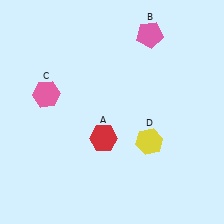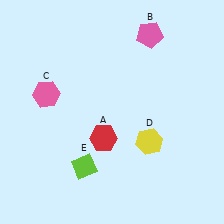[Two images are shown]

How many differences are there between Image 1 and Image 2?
There is 1 difference between the two images.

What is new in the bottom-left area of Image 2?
A lime diamond (E) was added in the bottom-left area of Image 2.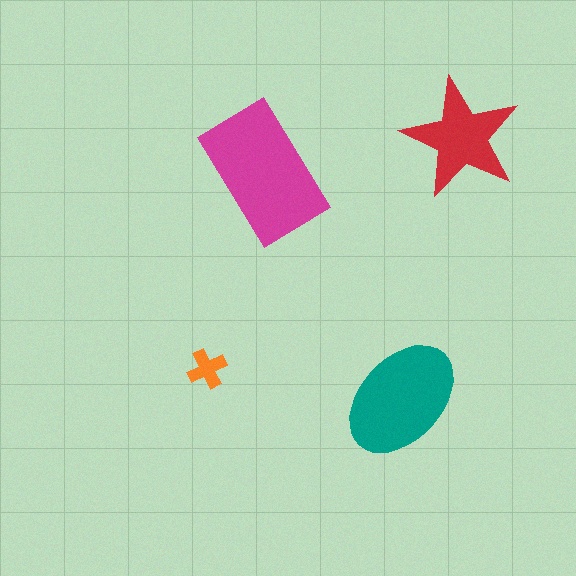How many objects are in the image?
There are 4 objects in the image.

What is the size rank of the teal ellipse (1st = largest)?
2nd.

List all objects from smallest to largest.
The orange cross, the red star, the teal ellipse, the magenta rectangle.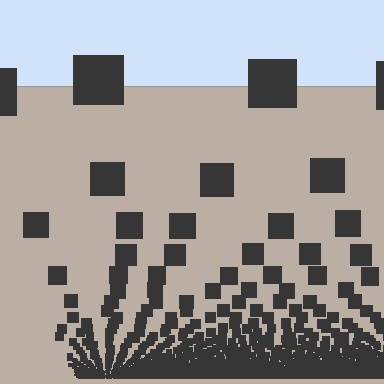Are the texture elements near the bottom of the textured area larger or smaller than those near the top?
Smaller. The gradient is inverted — elements near the bottom are smaller and denser.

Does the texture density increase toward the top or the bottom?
Density increases toward the bottom.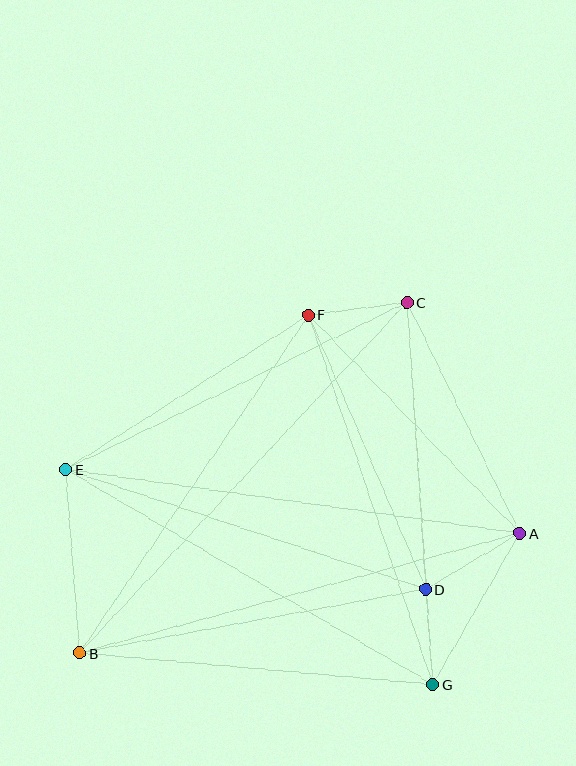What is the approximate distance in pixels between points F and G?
The distance between F and G is approximately 390 pixels.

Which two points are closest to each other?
Points D and G are closest to each other.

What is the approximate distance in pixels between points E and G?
The distance between E and G is approximately 426 pixels.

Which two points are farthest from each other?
Points B and C are farthest from each other.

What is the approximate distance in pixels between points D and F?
The distance between D and F is approximately 298 pixels.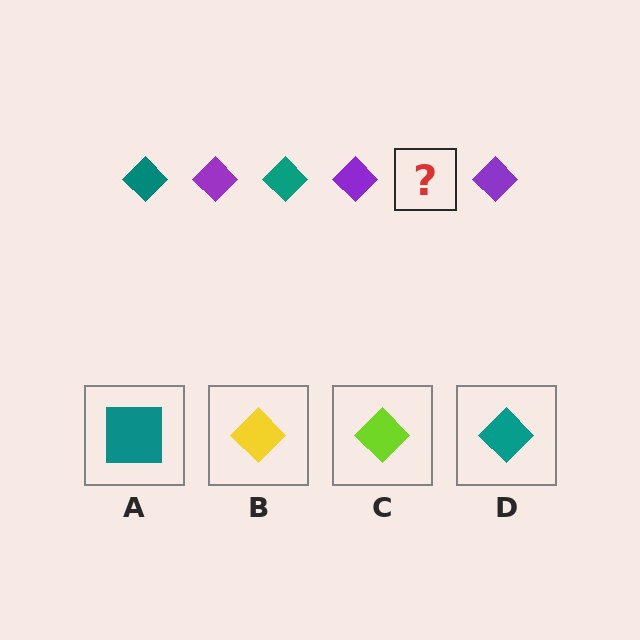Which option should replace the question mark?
Option D.